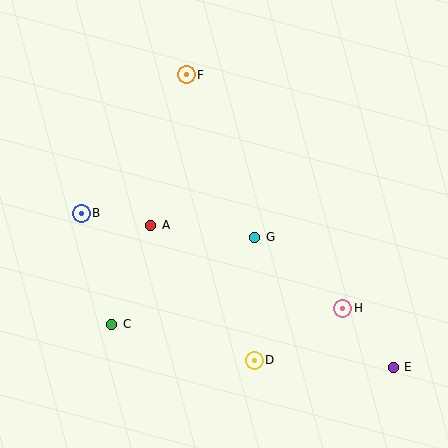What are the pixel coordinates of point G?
Point G is at (255, 237).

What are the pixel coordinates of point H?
Point H is at (343, 308).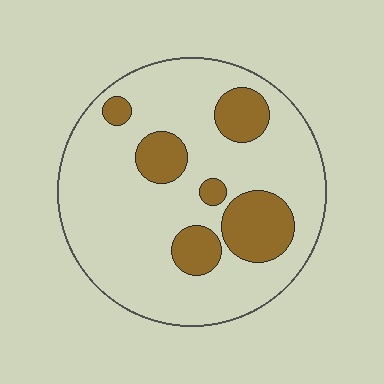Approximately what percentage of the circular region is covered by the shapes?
Approximately 20%.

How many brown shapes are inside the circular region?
6.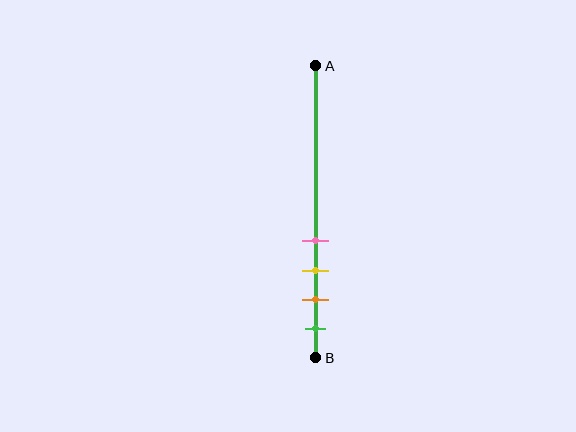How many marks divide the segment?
There are 4 marks dividing the segment.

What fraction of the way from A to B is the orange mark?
The orange mark is approximately 80% (0.8) of the way from A to B.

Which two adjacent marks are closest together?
The pink and yellow marks are the closest adjacent pair.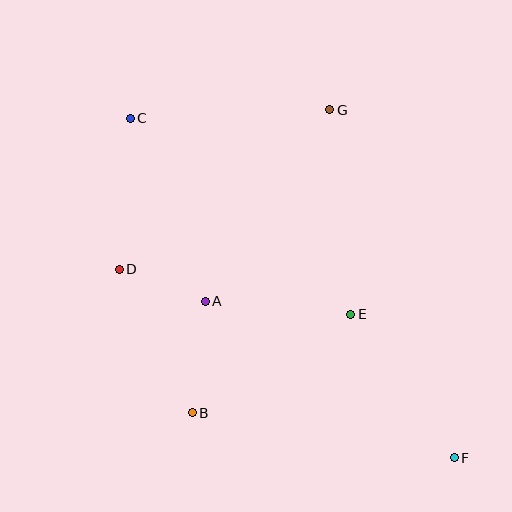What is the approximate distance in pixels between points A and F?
The distance between A and F is approximately 294 pixels.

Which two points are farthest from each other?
Points C and F are farthest from each other.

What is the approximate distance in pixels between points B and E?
The distance between B and E is approximately 186 pixels.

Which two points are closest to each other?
Points A and D are closest to each other.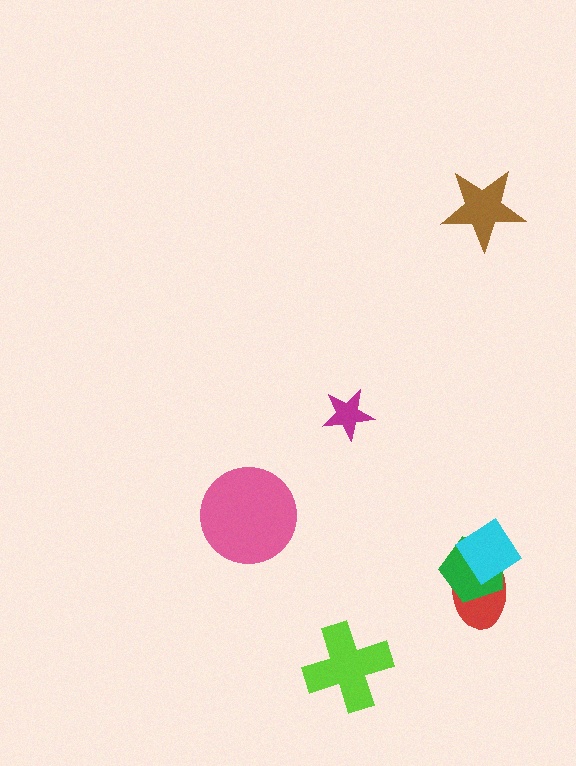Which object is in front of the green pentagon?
The cyan diamond is in front of the green pentagon.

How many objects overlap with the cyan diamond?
2 objects overlap with the cyan diamond.